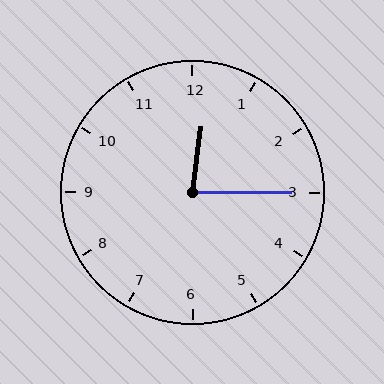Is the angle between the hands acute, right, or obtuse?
It is acute.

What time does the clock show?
12:15.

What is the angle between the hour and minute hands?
Approximately 82 degrees.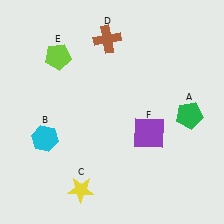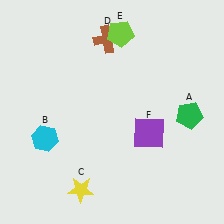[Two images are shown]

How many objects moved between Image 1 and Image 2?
1 object moved between the two images.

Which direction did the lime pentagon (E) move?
The lime pentagon (E) moved right.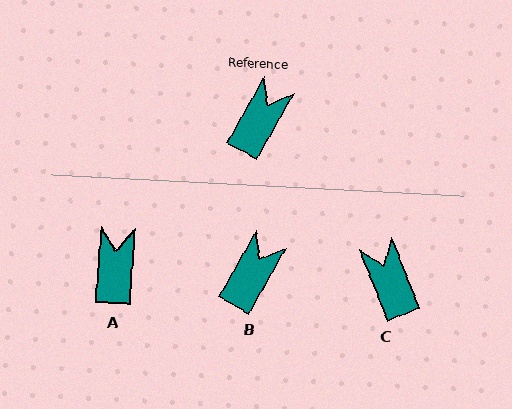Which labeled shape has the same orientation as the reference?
B.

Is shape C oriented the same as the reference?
No, it is off by about 52 degrees.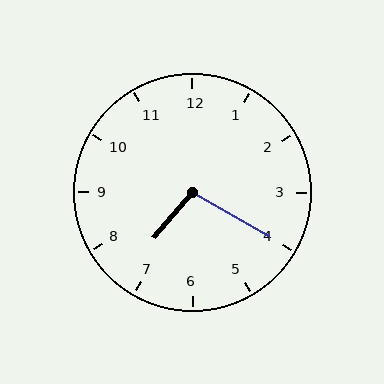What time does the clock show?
7:20.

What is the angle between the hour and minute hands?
Approximately 100 degrees.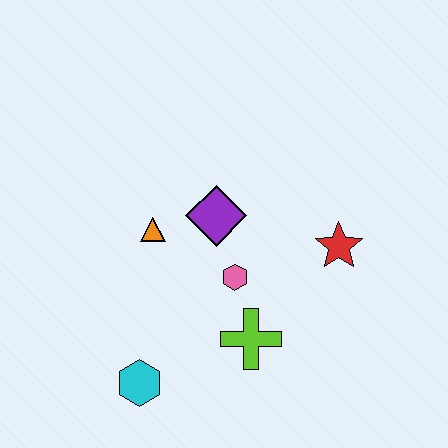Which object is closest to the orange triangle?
The purple diamond is closest to the orange triangle.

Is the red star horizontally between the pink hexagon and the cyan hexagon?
No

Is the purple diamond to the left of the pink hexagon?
Yes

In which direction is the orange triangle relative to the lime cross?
The orange triangle is above the lime cross.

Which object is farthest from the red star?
The cyan hexagon is farthest from the red star.